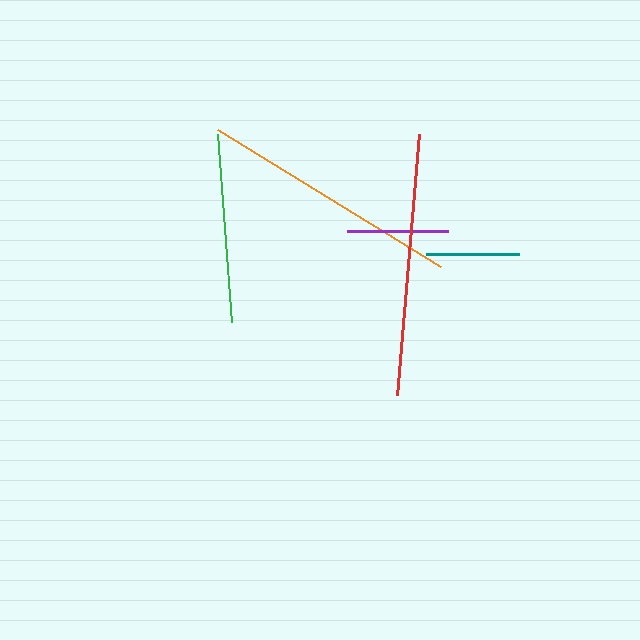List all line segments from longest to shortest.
From longest to shortest: red, orange, green, purple, teal.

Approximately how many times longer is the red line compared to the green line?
The red line is approximately 1.4 times the length of the green line.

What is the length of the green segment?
The green segment is approximately 188 pixels long.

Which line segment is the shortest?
The teal line is the shortest at approximately 93 pixels.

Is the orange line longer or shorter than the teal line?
The orange line is longer than the teal line.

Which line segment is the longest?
The red line is the longest at approximately 262 pixels.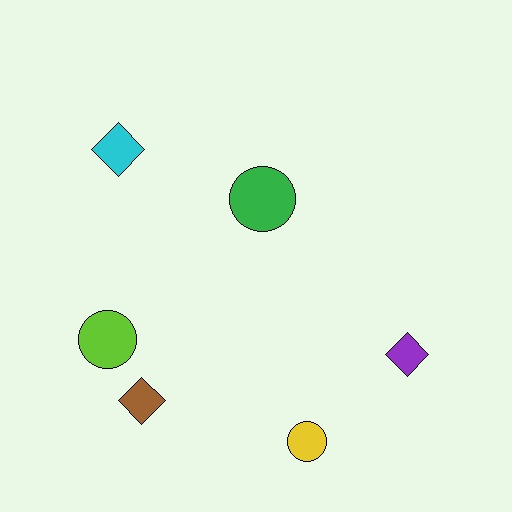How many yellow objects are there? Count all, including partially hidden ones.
There is 1 yellow object.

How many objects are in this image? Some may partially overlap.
There are 6 objects.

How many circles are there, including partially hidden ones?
There are 3 circles.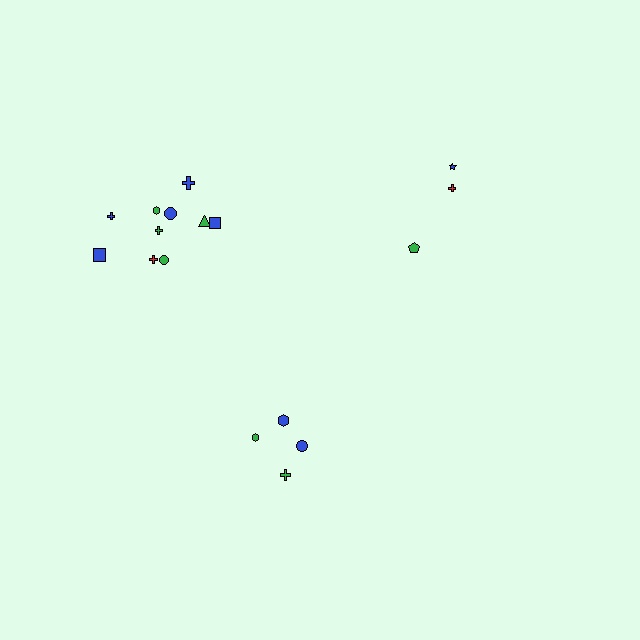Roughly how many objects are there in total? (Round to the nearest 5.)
Roughly 15 objects in total.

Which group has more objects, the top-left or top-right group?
The top-left group.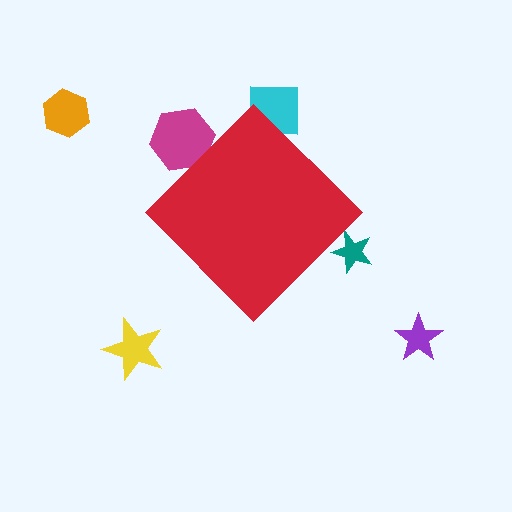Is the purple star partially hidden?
No, the purple star is fully visible.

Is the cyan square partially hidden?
Yes, the cyan square is partially hidden behind the red diamond.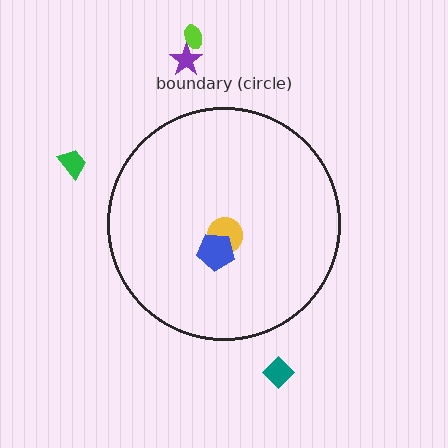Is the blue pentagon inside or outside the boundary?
Inside.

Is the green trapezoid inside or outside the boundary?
Outside.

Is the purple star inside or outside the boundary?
Outside.